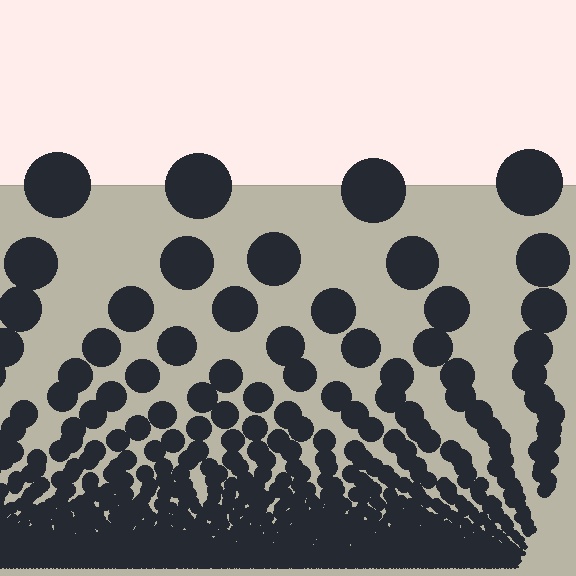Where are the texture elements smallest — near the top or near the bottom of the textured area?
Near the bottom.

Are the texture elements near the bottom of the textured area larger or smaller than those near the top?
Smaller. The gradient is inverted — elements near the bottom are smaller and denser.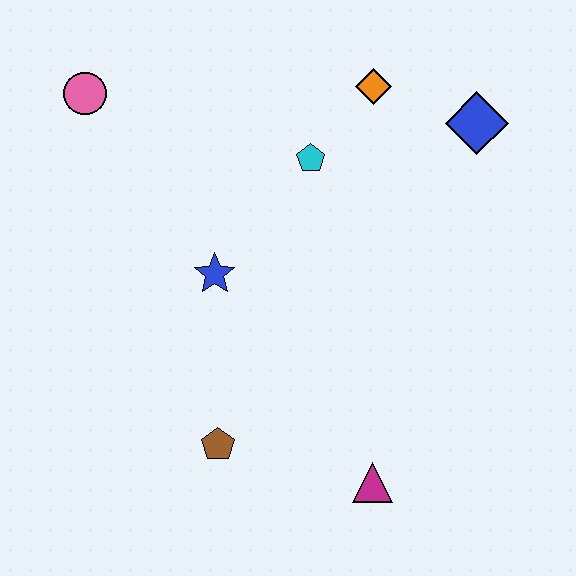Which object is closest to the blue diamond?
The orange diamond is closest to the blue diamond.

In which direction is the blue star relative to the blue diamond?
The blue star is to the left of the blue diamond.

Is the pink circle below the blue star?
No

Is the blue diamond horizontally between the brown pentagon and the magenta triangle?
No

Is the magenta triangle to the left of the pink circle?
No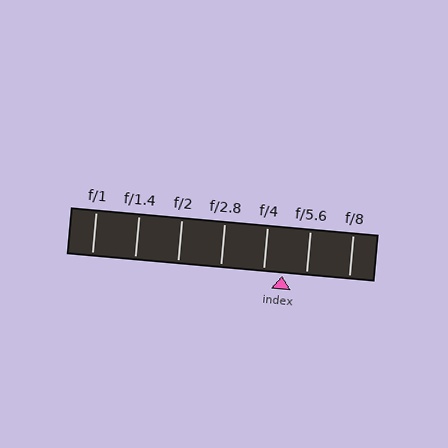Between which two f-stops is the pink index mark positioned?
The index mark is between f/4 and f/5.6.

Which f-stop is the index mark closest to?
The index mark is closest to f/4.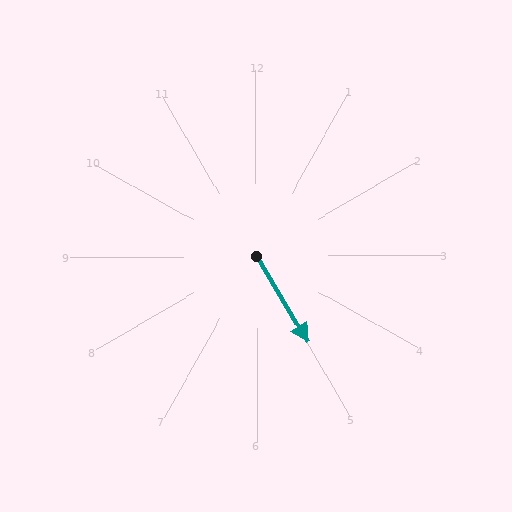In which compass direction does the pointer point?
Southeast.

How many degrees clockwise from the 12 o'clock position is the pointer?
Approximately 149 degrees.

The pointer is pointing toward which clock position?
Roughly 5 o'clock.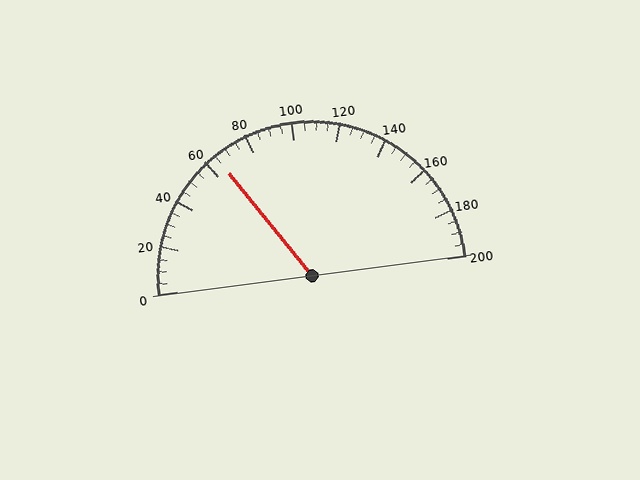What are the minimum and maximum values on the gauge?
The gauge ranges from 0 to 200.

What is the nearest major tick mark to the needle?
The nearest major tick mark is 60.